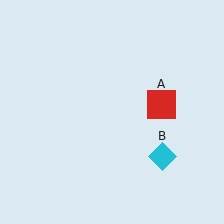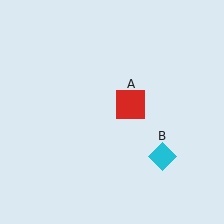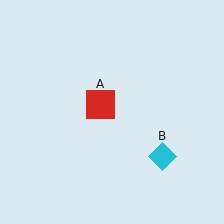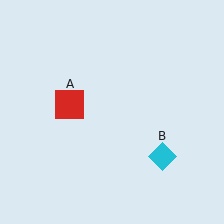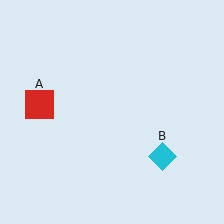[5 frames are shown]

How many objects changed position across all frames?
1 object changed position: red square (object A).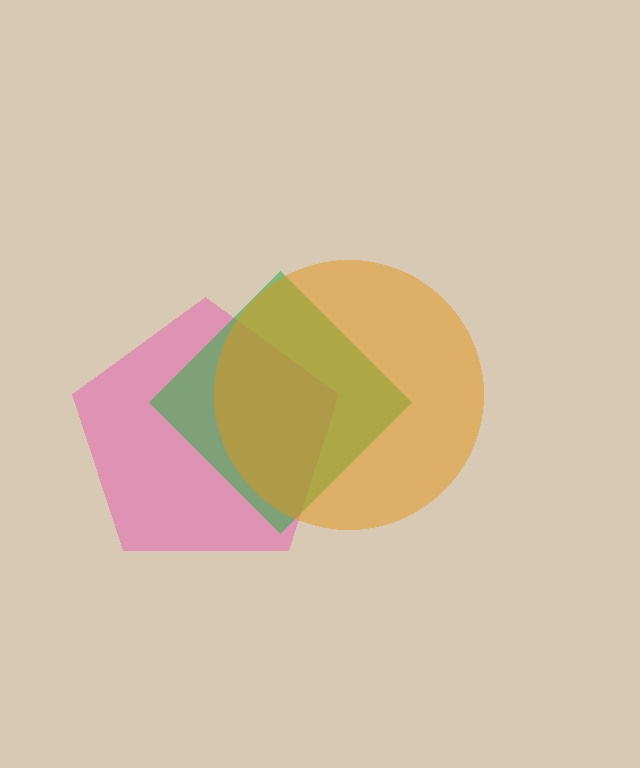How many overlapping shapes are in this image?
There are 3 overlapping shapes in the image.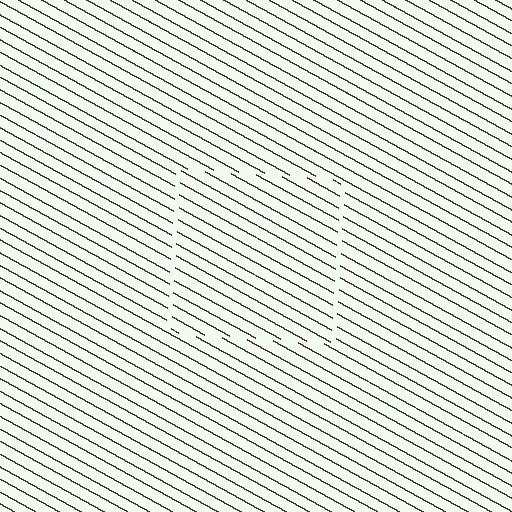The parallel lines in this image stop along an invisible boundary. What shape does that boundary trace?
An illusory square. The interior of the shape contains the same grating, shifted by half a period — the contour is defined by the phase discontinuity where line-ends from the inner and outer gratings abut.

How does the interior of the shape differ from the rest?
The interior of the shape contains the same grating, shifted by half a period — the contour is defined by the phase discontinuity where line-ends from the inner and outer gratings abut.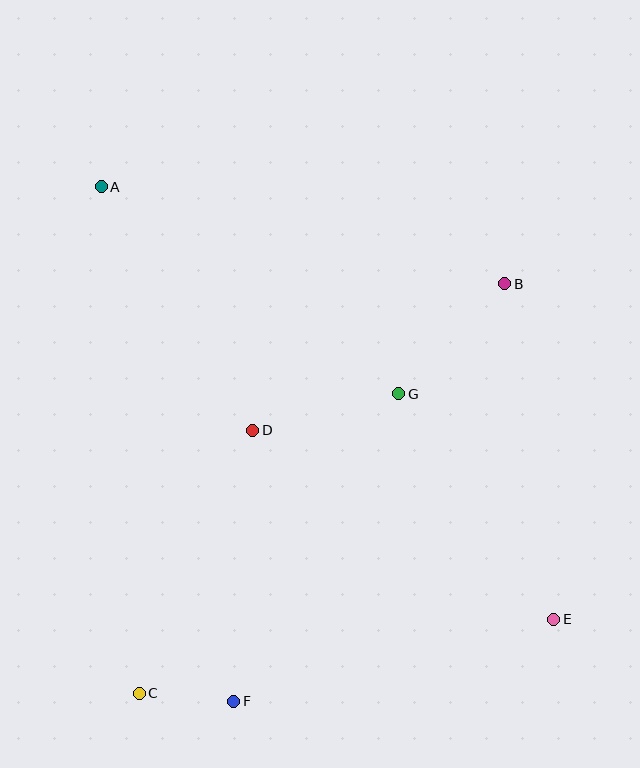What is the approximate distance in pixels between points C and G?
The distance between C and G is approximately 396 pixels.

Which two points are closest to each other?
Points C and F are closest to each other.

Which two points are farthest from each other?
Points A and E are farthest from each other.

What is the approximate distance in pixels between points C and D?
The distance between C and D is approximately 286 pixels.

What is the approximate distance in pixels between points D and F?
The distance between D and F is approximately 271 pixels.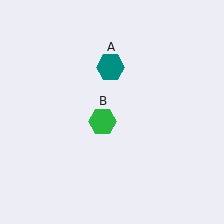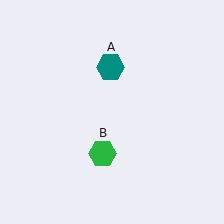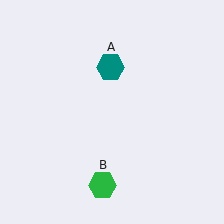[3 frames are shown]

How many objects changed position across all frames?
1 object changed position: green hexagon (object B).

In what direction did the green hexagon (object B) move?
The green hexagon (object B) moved down.